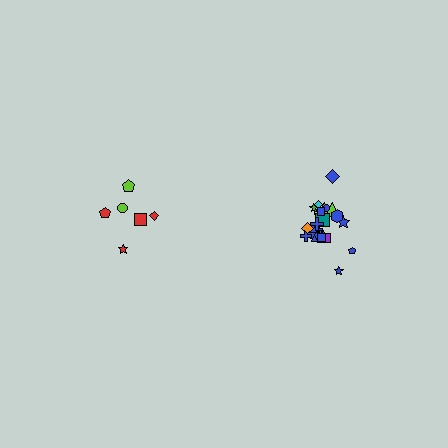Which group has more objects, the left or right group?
The right group.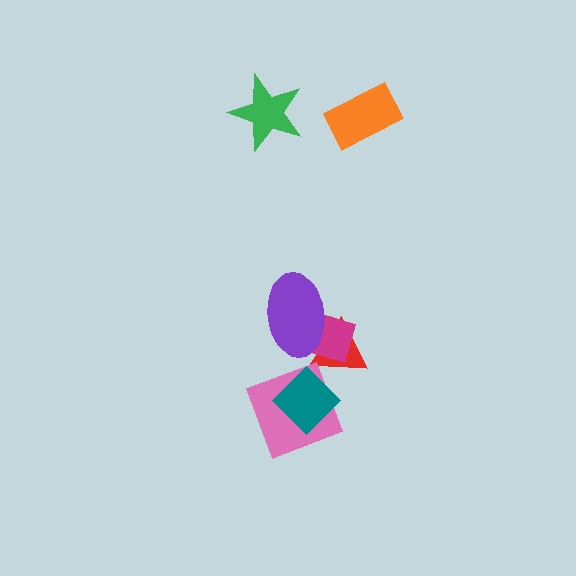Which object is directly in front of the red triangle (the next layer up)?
The magenta diamond is directly in front of the red triangle.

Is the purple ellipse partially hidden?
No, no other shape covers it.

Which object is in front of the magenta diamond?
The purple ellipse is in front of the magenta diamond.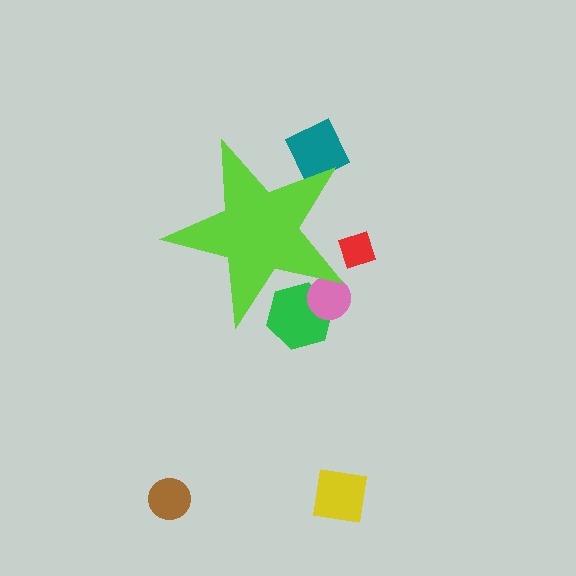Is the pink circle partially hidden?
Yes, the pink circle is partially hidden behind the lime star.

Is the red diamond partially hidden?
Yes, the red diamond is partially hidden behind the lime star.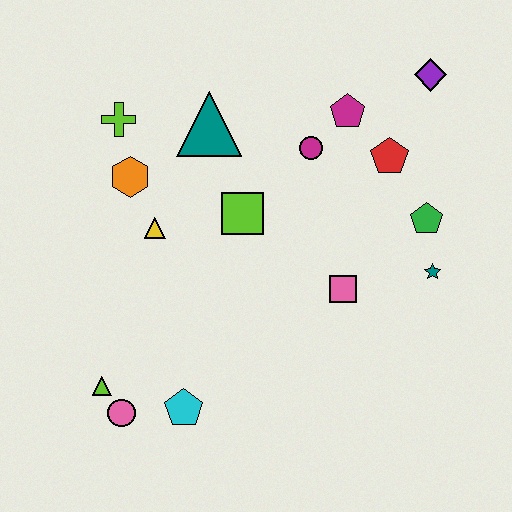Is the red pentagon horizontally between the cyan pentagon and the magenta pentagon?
No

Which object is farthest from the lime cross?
The teal star is farthest from the lime cross.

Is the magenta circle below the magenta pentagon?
Yes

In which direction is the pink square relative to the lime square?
The pink square is to the right of the lime square.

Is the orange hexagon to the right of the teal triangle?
No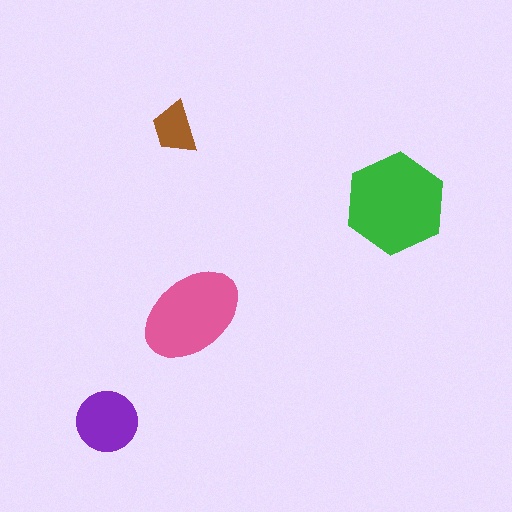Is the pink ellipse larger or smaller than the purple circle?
Larger.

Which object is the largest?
The green hexagon.